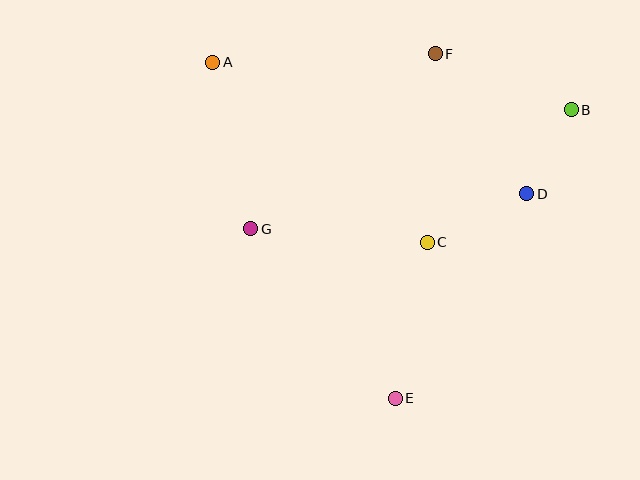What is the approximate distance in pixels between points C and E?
The distance between C and E is approximately 159 pixels.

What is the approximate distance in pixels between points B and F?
The distance between B and F is approximately 147 pixels.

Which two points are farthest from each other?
Points A and E are farthest from each other.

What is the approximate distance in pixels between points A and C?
The distance between A and C is approximately 280 pixels.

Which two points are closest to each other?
Points B and D are closest to each other.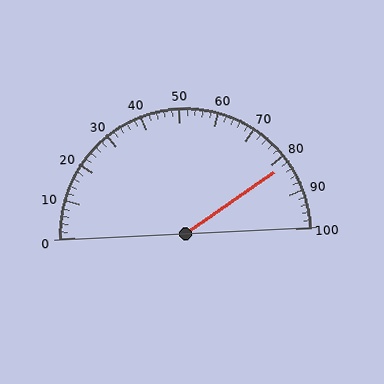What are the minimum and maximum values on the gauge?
The gauge ranges from 0 to 100.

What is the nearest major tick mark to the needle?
The nearest major tick mark is 80.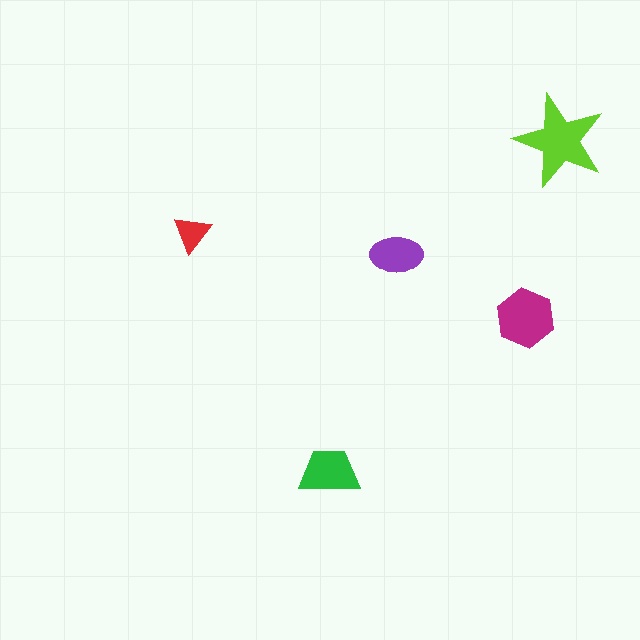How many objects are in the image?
There are 5 objects in the image.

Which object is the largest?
The lime star.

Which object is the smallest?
The red triangle.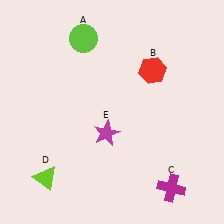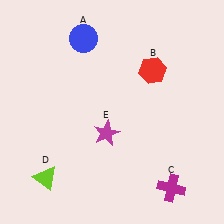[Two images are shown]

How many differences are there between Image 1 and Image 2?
There is 1 difference between the two images.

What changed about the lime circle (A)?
In Image 1, A is lime. In Image 2, it changed to blue.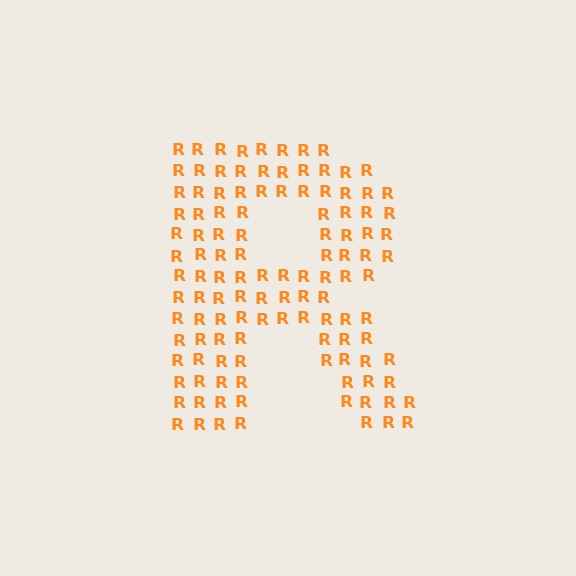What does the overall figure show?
The overall figure shows the letter R.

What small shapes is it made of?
It is made of small letter R's.